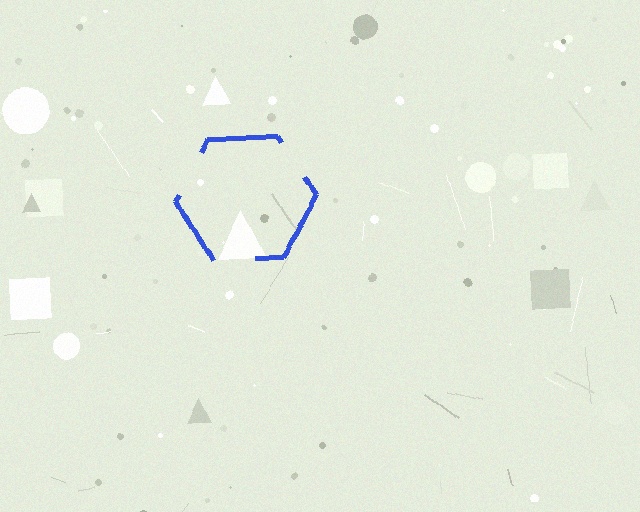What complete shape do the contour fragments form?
The contour fragments form a hexagon.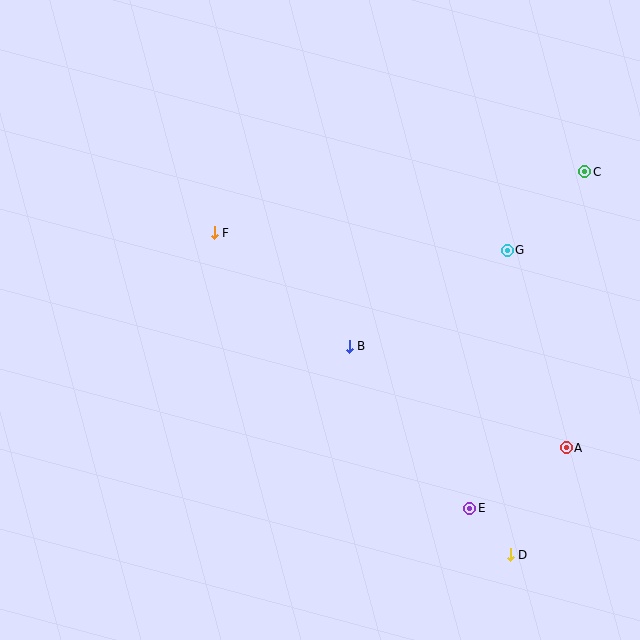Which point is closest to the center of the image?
Point B at (349, 346) is closest to the center.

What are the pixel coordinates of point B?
Point B is at (349, 346).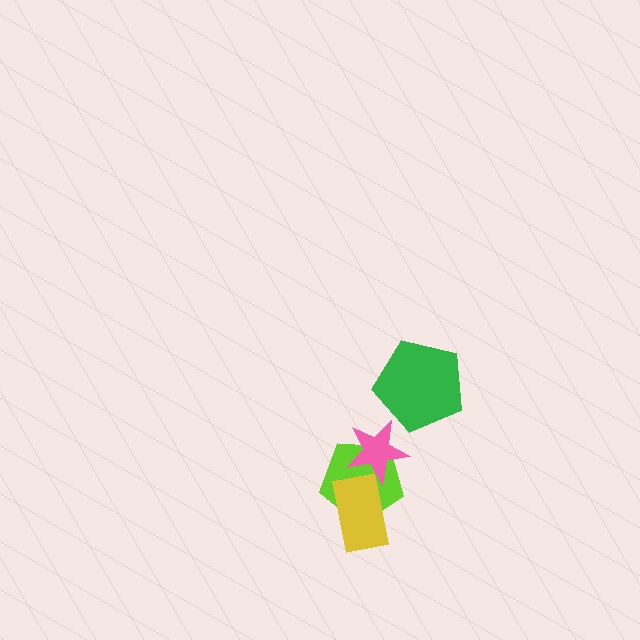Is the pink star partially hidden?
No, no other shape covers it.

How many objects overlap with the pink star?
1 object overlaps with the pink star.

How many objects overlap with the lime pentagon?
2 objects overlap with the lime pentagon.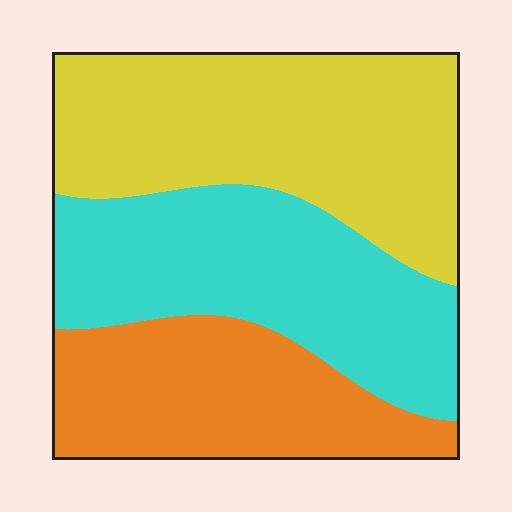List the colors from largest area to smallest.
From largest to smallest: yellow, cyan, orange.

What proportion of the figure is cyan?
Cyan takes up between a third and a half of the figure.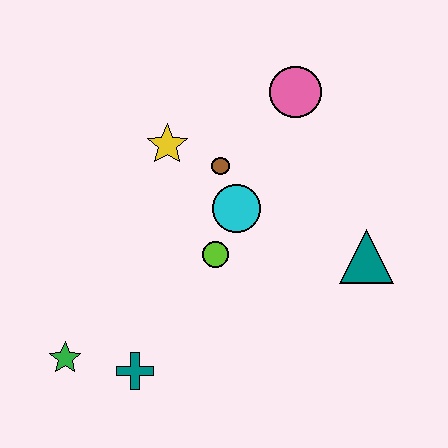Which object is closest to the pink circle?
The brown circle is closest to the pink circle.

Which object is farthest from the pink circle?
The green star is farthest from the pink circle.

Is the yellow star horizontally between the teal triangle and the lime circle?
No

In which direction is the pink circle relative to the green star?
The pink circle is above the green star.